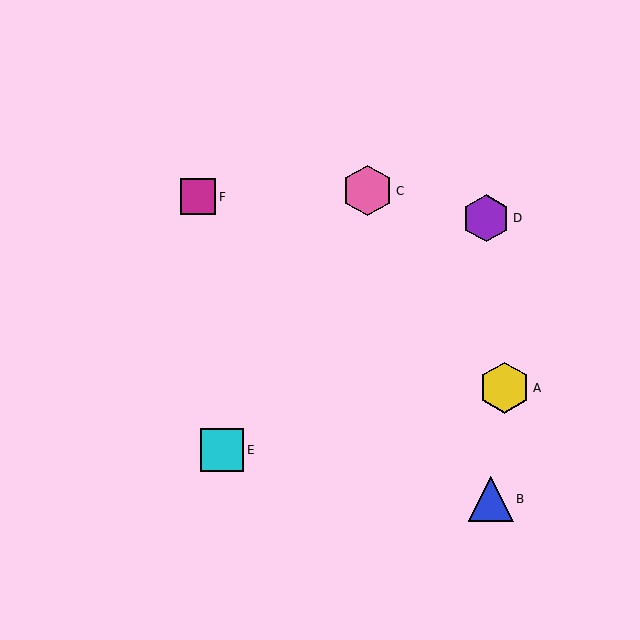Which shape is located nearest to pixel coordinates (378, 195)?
The pink hexagon (labeled C) at (367, 191) is nearest to that location.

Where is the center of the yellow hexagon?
The center of the yellow hexagon is at (505, 388).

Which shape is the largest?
The pink hexagon (labeled C) is the largest.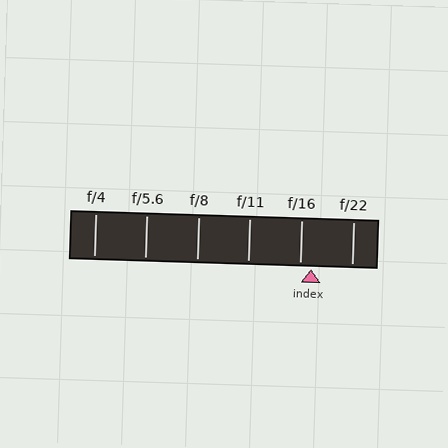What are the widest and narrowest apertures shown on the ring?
The widest aperture shown is f/4 and the narrowest is f/22.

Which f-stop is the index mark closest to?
The index mark is closest to f/16.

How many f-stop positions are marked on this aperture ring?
There are 6 f-stop positions marked.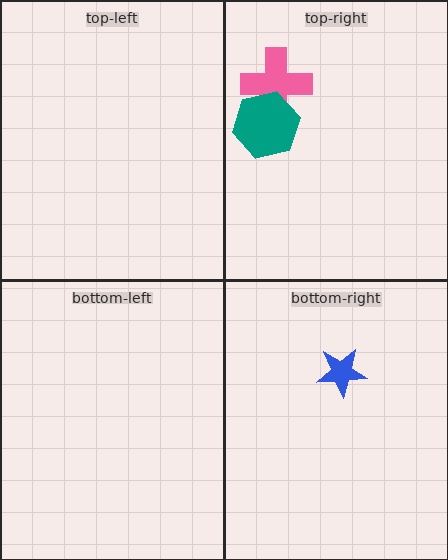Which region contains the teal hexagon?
The top-right region.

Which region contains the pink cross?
The top-right region.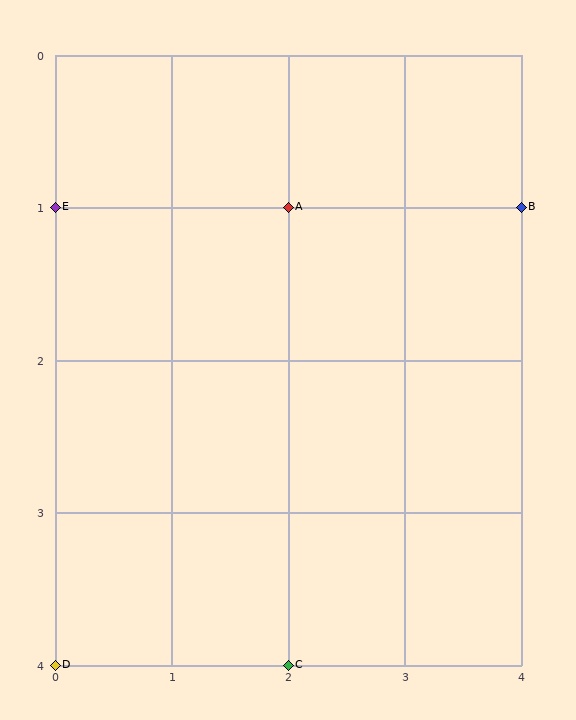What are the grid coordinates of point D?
Point D is at grid coordinates (0, 4).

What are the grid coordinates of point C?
Point C is at grid coordinates (2, 4).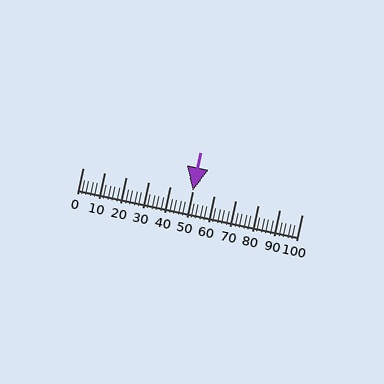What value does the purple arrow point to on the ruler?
The purple arrow points to approximately 50.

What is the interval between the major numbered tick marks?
The major tick marks are spaced 10 units apart.